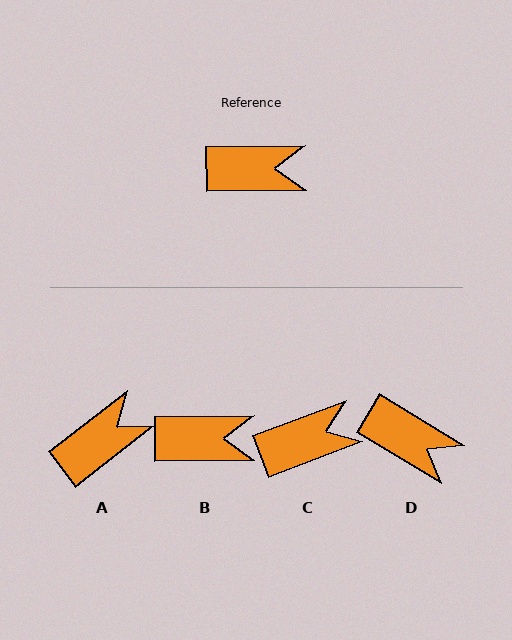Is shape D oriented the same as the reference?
No, it is off by about 32 degrees.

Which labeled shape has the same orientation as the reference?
B.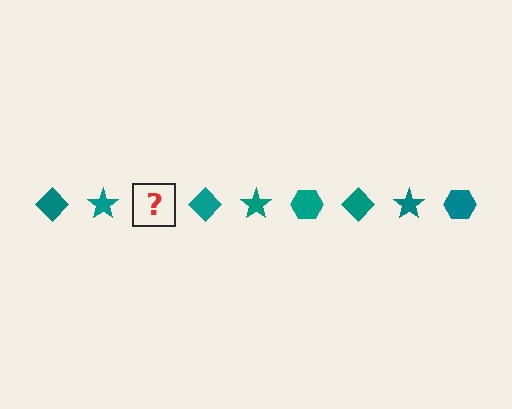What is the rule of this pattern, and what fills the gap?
The rule is that the pattern cycles through diamond, star, hexagon shapes in teal. The gap should be filled with a teal hexagon.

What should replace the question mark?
The question mark should be replaced with a teal hexagon.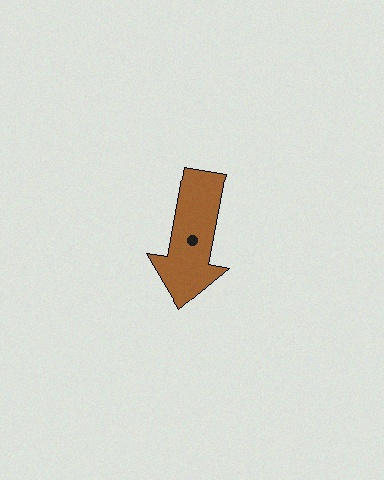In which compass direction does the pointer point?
South.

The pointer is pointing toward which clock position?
Roughly 6 o'clock.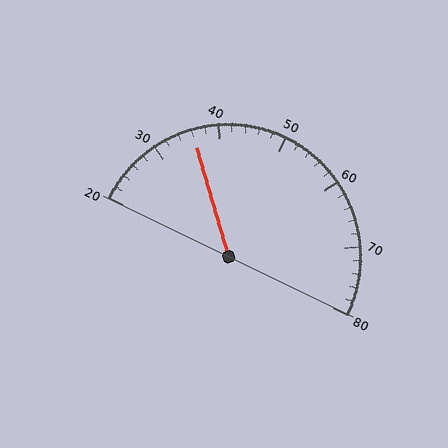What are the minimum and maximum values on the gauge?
The gauge ranges from 20 to 80.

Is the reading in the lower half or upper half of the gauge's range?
The reading is in the lower half of the range (20 to 80).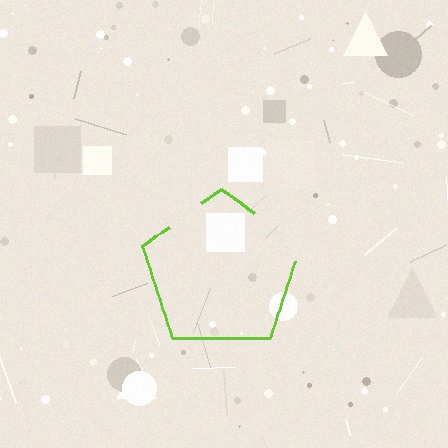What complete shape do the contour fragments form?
The contour fragments form a pentagon.